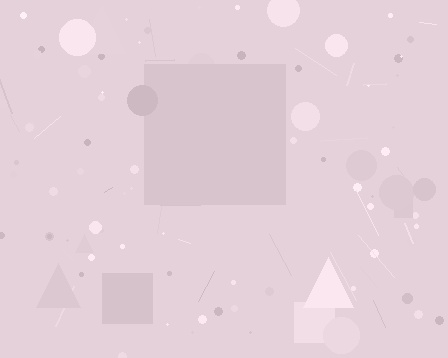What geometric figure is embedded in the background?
A square is embedded in the background.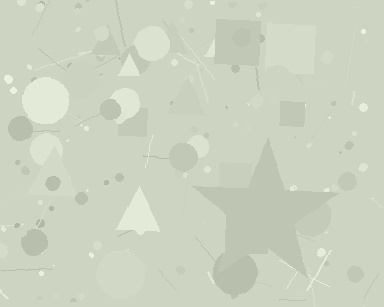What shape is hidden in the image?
A star is hidden in the image.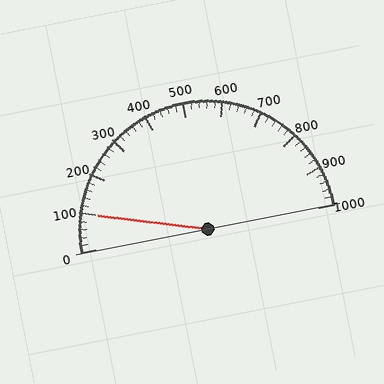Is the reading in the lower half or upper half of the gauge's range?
The reading is in the lower half of the range (0 to 1000).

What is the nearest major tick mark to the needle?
The nearest major tick mark is 100.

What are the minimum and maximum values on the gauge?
The gauge ranges from 0 to 1000.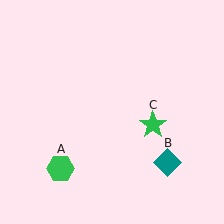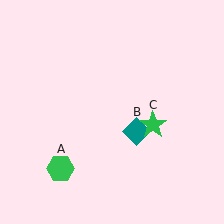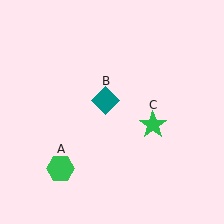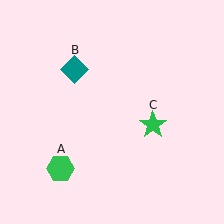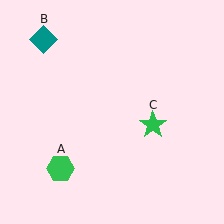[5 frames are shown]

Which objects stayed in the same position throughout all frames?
Green hexagon (object A) and green star (object C) remained stationary.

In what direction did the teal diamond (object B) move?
The teal diamond (object B) moved up and to the left.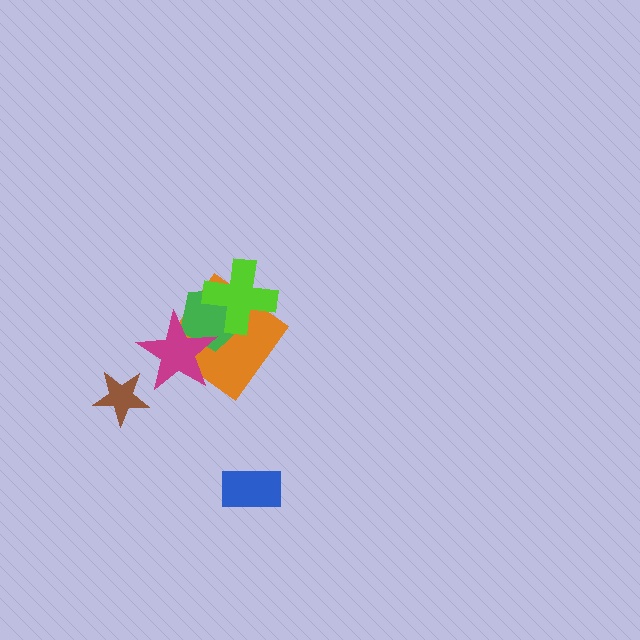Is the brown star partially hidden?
No, no other shape covers it.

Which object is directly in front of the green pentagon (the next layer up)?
The magenta star is directly in front of the green pentagon.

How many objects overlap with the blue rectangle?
0 objects overlap with the blue rectangle.